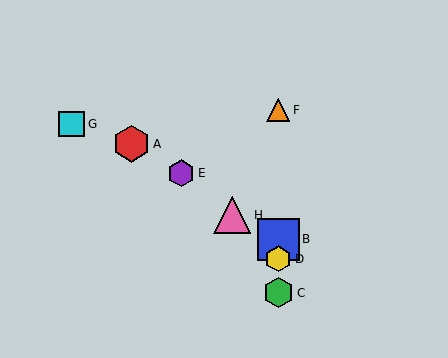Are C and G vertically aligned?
No, C is at x≈278 and G is at x≈72.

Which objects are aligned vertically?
Objects B, C, D, F are aligned vertically.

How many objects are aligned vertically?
4 objects (B, C, D, F) are aligned vertically.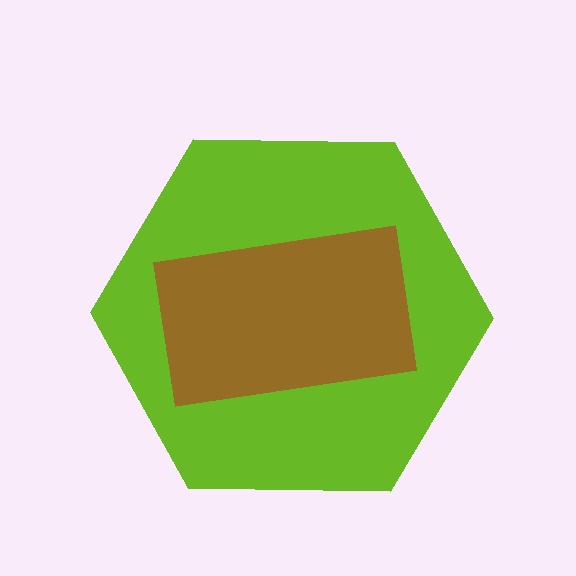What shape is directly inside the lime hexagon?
The brown rectangle.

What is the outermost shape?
The lime hexagon.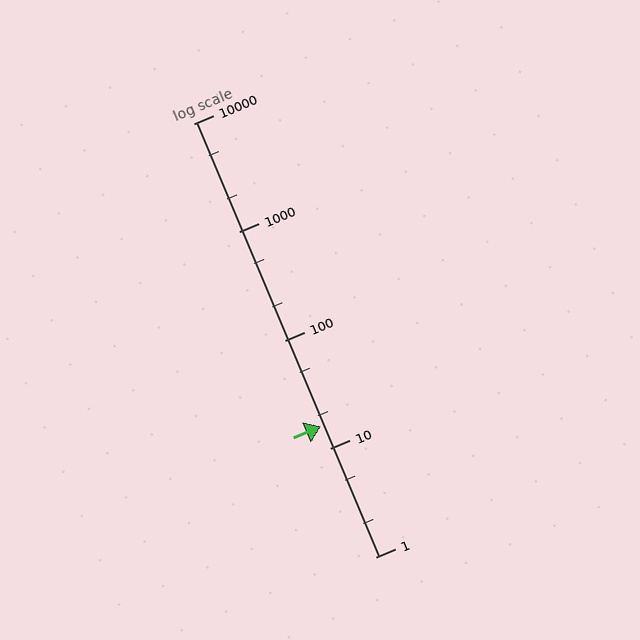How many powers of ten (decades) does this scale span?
The scale spans 4 decades, from 1 to 10000.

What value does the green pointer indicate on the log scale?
The pointer indicates approximately 16.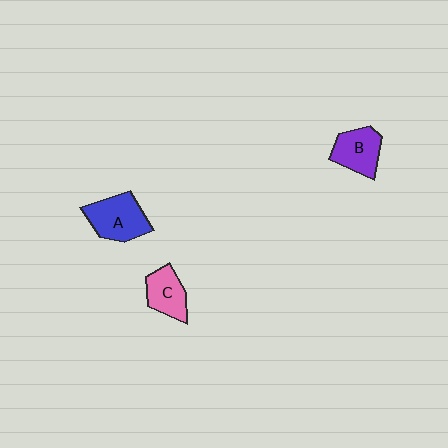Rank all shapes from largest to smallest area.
From largest to smallest: A (blue), B (purple), C (pink).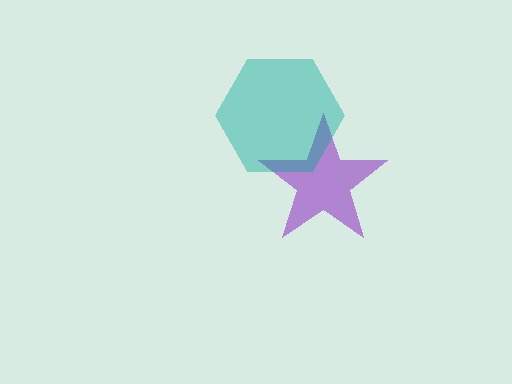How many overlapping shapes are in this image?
There are 2 overlapping shapes in the image.